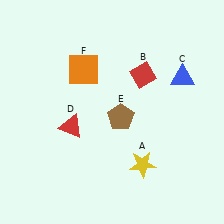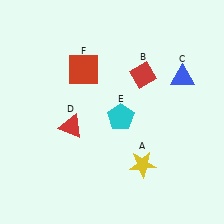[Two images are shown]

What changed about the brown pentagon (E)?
In Image 1, E is brown. In Image 2, it changed to cyan.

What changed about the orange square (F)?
In Image 1, F is orange. In Image 2, it changed to red.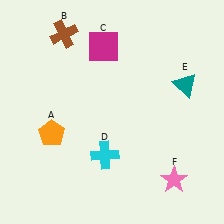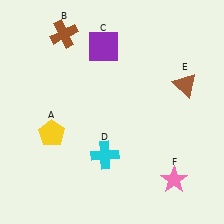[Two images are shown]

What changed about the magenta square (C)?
In Image 1, C is magenta. In Image 2, it changed to purple.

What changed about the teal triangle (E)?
In Image 1, E is teal. In Image 2, it changed to brown.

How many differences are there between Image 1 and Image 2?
There are 3 differences between the two images.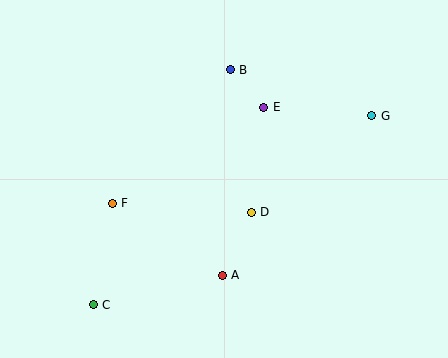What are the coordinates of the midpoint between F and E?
The midpoint between F and E is at (188, 155).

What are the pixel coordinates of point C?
Point C is at (93, 305).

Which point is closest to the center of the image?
Point D at (251, 212) is closest to the center.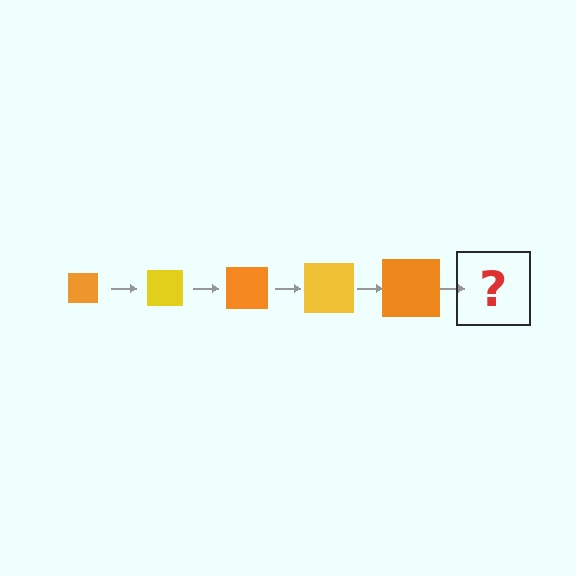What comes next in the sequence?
The next element should be a yellow square, larger than the previous one.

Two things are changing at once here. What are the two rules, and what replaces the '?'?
The two rules are that the square grows larger each step and the color cycles through orange and yellow. The '?' should be a yellow square, larger than the previous one.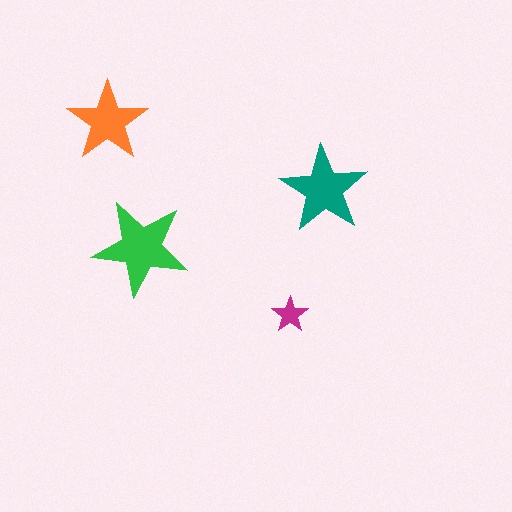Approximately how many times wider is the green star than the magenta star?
About 2.5 times wider.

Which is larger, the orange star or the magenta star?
The orange one.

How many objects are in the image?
There are 4 objects in the image.